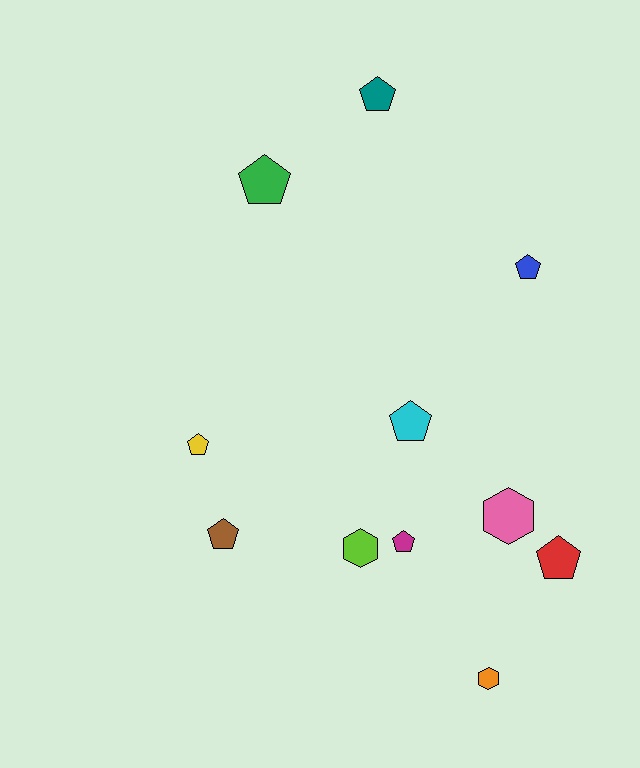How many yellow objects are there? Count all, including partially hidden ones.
There is 1 yellow object.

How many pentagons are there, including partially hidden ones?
There are 8 pentagons.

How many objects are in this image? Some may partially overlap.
There are 11 objects.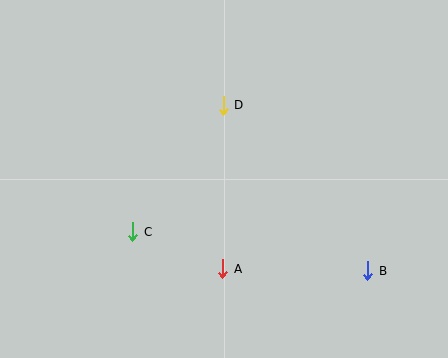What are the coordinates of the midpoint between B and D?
The midpoint between B and D is at (296, 188).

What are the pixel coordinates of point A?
Point A is at (223, 269).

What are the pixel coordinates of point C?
Point C is at (133, 232).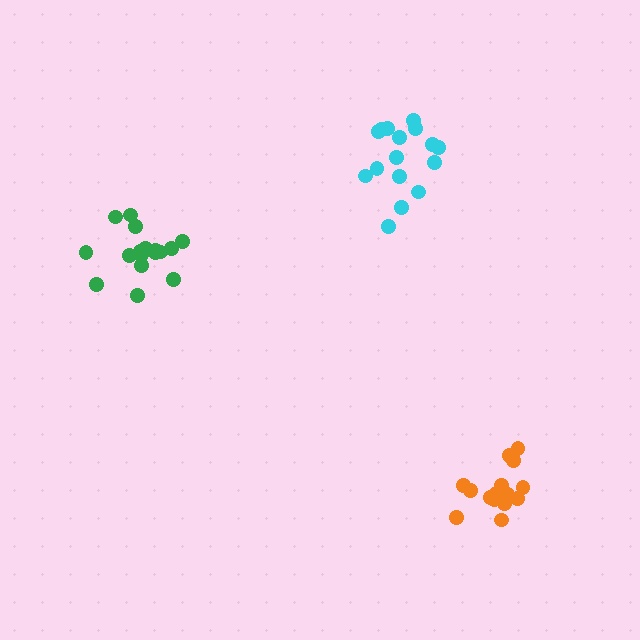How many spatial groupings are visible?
There are 3 spatial groupings.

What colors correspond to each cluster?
The clusters are colored: cyan, green, orange.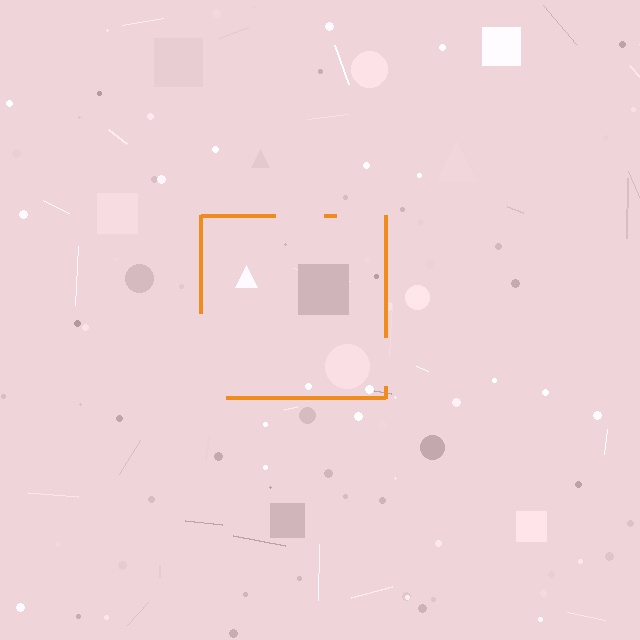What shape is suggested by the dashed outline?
The dashed outline suggests a square.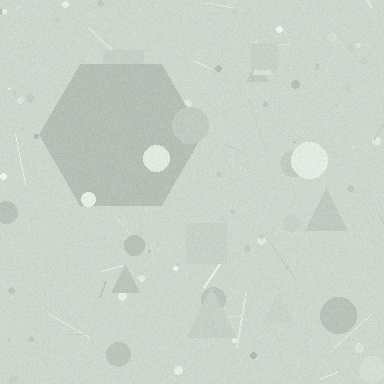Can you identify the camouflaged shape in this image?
The camouflaged shape is a hexagon.